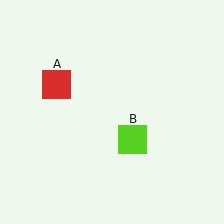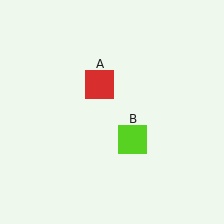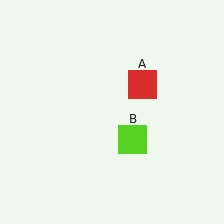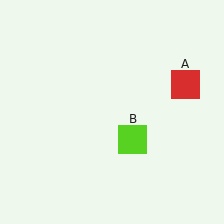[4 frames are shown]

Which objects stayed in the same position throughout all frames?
Lime square (object B) remained stationary.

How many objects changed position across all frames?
1 object changed position: red square (object A).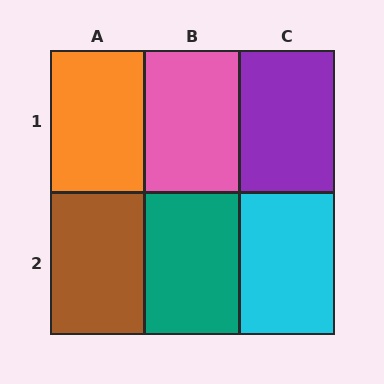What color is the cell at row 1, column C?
Purple.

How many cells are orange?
1 cell is orange.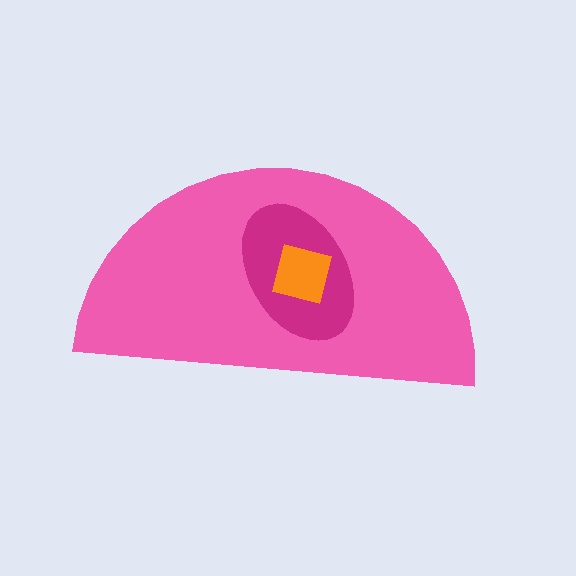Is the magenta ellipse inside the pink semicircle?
Yes.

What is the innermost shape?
The orange square.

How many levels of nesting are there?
3.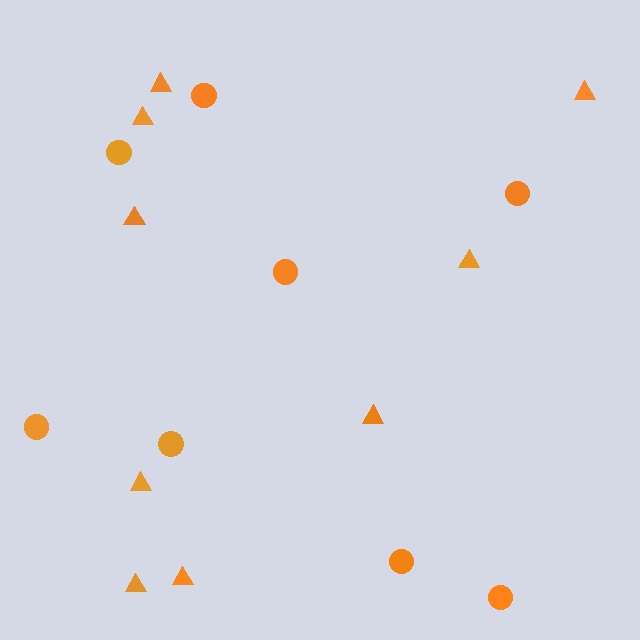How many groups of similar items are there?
There are 2 groups: one group of triangles (9) and one group of circles (8).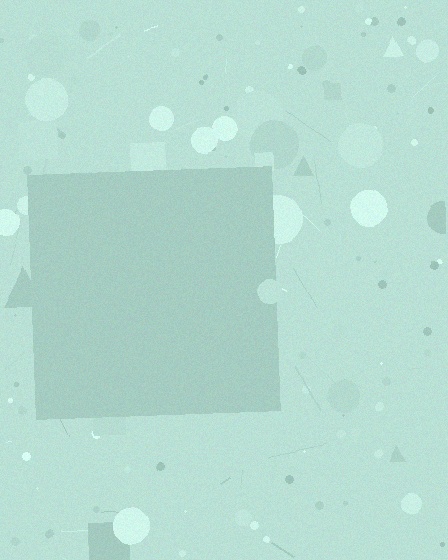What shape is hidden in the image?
A square is hidden in the image.